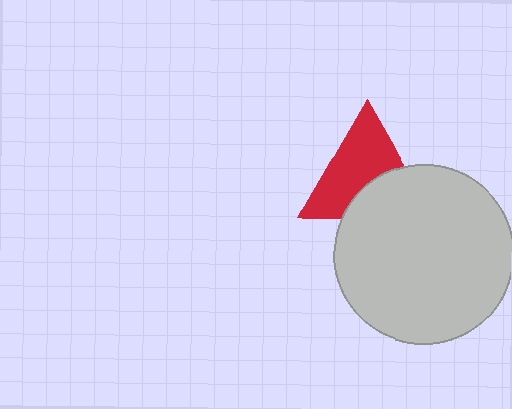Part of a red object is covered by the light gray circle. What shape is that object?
It is a triangle.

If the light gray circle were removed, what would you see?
You would see the complete red triangle.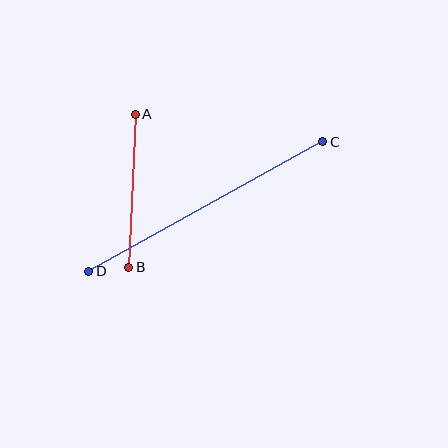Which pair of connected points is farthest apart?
Points C and D are farthest apart.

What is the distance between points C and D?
The distance is approximately 268 pixels.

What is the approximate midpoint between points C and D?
The midpoint is at approximately (206, 207) pixels.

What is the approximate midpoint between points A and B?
The midpoint is at approximately (132, 191) pixels.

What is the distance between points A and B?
The distance is approximately 153 pixels.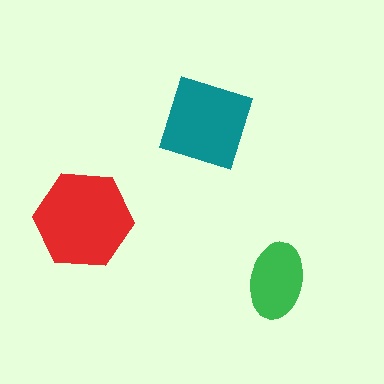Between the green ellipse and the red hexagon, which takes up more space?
The red hexagon.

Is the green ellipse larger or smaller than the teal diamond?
Smaller.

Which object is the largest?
The red hexagon.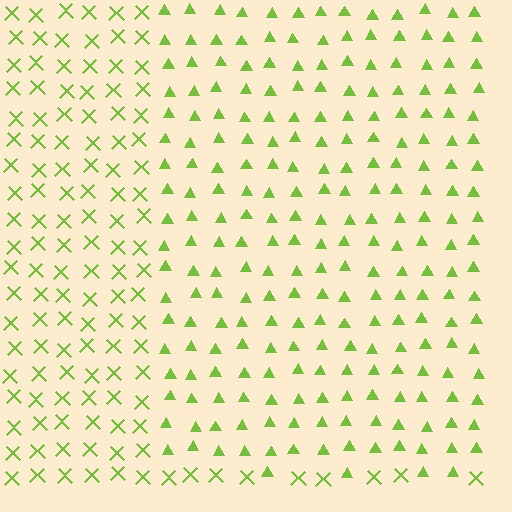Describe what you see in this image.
The image is filled with small lime elements arranged in a uniform grid. A rectangle-shaped region contains triangles, while the surrounding area contains X marks. The boundary is defined purely by the change in element shape.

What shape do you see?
I see a rectangle.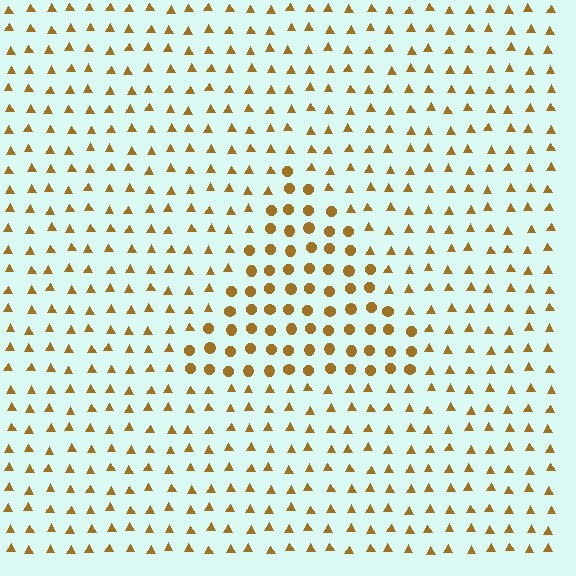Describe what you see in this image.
The image is filled with small brown elements arranged in a uniform grid. A triangle-shaped region contains circles, while the surrounding area contains triangles. The boundary is defined purely by the change in element shape.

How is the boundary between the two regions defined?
The boundary is defined by a change in element shape: circles inside vs. triangles outside. All elements share the same color and spacing.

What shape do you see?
I see a triangle.